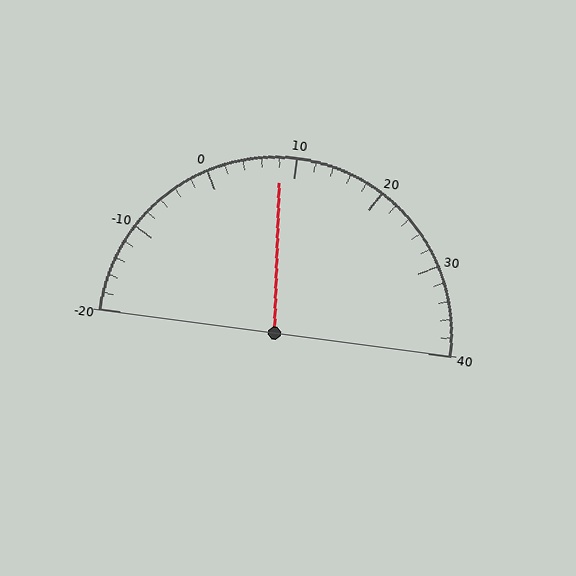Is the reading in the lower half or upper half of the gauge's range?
The reading is in the lower half of the range (-20 to 40).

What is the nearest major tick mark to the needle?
The nearest major tick mark is 10.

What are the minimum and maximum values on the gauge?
The gauge ranges from -20 to 40.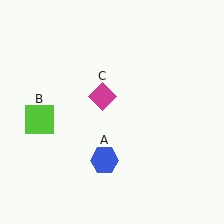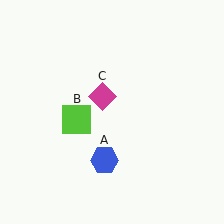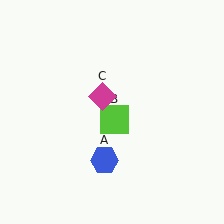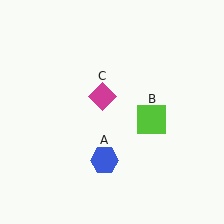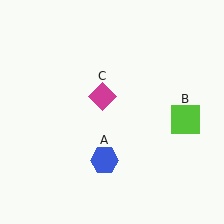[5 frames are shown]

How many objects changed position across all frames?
1 object changed position: lime square (object B).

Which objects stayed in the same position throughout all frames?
Blue hexagon (object A) and magenta diamond (object C) remained stationary.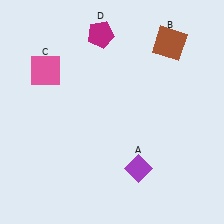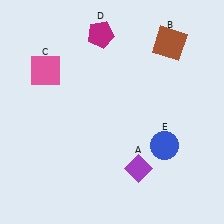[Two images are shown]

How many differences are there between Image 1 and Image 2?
There is 1 difference between the two images.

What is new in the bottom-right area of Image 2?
A blue circle (E) was added in the bottom-right area of Image 2.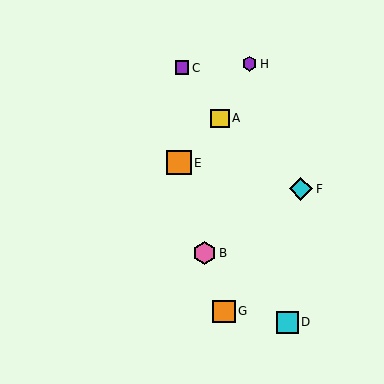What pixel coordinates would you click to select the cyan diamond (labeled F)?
Click at (301, 189) to select the cyan diamond F.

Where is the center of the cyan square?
The center of the cyan square is at (288, 322).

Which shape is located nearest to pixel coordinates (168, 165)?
The orange square (labeled E) at (179, 163) is nearest to that location.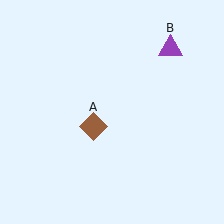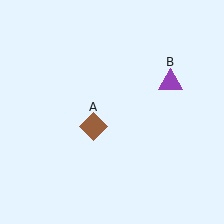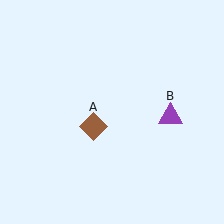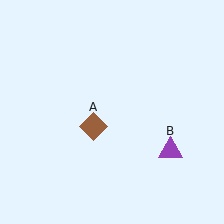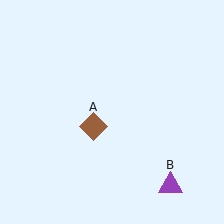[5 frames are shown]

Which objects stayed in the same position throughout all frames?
Brown diamond (object A) remained stationary.